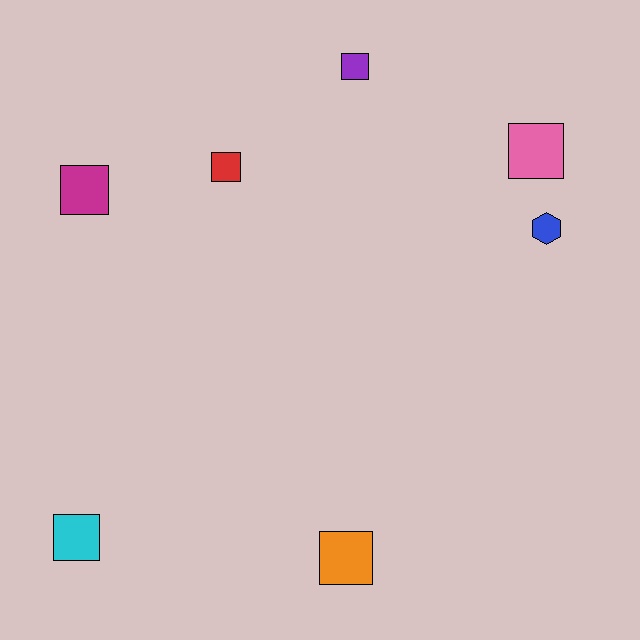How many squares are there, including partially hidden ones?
There are 6 squares.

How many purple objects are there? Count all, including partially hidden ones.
There is 1 purple object.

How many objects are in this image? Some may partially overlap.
There are 7 objects.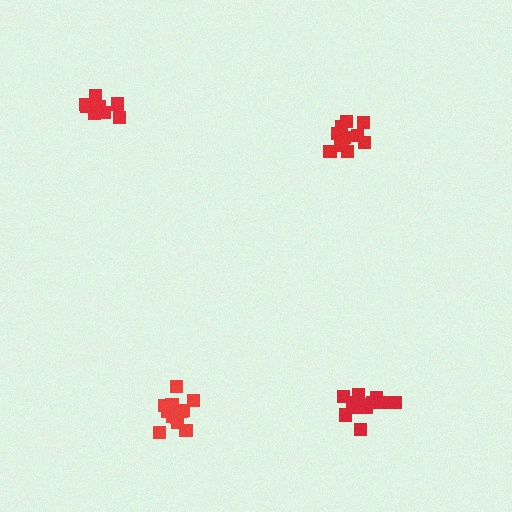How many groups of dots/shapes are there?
There are 4 groups.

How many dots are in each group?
Group 1: 11 dots, Group 2: 14 dots, Group 3: 12 dots, Group 4: 14 dots (51 total).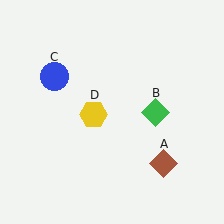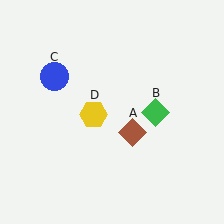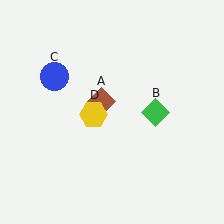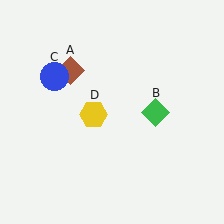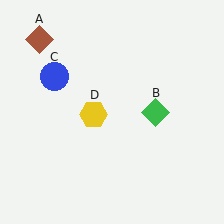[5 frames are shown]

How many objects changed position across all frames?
1 object changed position: brown diamond (object A).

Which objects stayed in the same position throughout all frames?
Green diamond (object B) and blue circle (object C) and yellow hexagon (object D) remained stationary.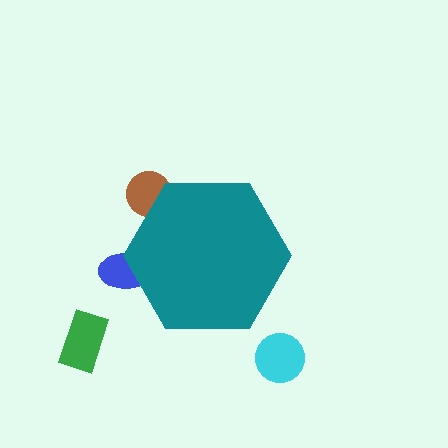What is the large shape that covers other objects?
A teal hexagon.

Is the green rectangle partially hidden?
No, the green rectangle is fully visible.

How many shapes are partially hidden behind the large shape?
2 shapes are partially hidden.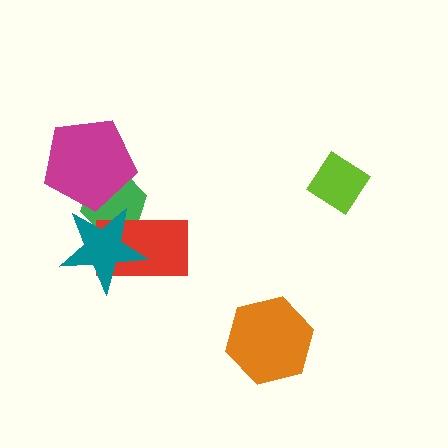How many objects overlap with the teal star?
2 objects overlap with the teal star.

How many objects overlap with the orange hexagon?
0 objects overlap with the orange hexagon.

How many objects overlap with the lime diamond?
0 objects overlap with the lime diamond.